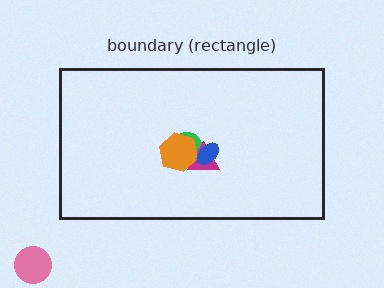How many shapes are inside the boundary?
4 inside, 1 outside.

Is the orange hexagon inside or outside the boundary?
Inside.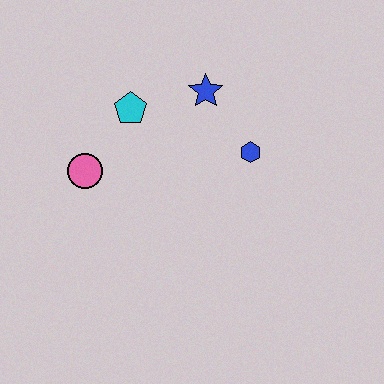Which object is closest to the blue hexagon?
The blue star is closest to the blue hexagon.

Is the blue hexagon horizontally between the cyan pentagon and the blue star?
No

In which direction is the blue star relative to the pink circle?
The blue star is to the right of the pink circle.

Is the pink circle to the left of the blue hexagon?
Yes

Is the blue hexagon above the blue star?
No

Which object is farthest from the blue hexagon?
The pink circle is farthest from the blue hexagon.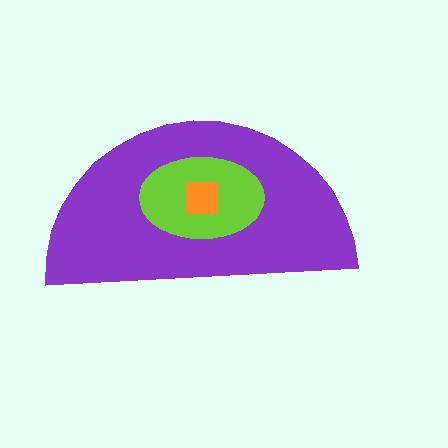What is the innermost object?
The orange square.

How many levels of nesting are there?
3.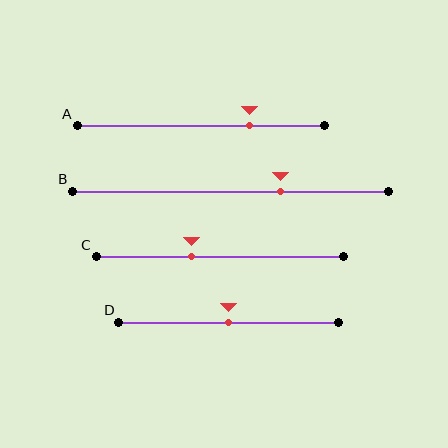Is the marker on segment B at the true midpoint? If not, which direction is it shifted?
No, the marker on segment B is shifted to the right by about 16% of the segment length.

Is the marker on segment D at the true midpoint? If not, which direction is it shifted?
Yes, the marker on segment D is at the true midpoint.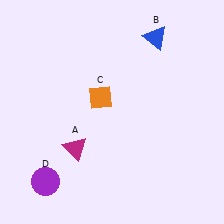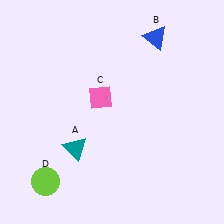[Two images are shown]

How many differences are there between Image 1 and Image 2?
There are 3 differences between the two images.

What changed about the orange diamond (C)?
In Image 1, C is orange. In Image 2, it changed to pink.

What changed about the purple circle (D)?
In Image 1, D is purple. In Image 2, it changed to lime.